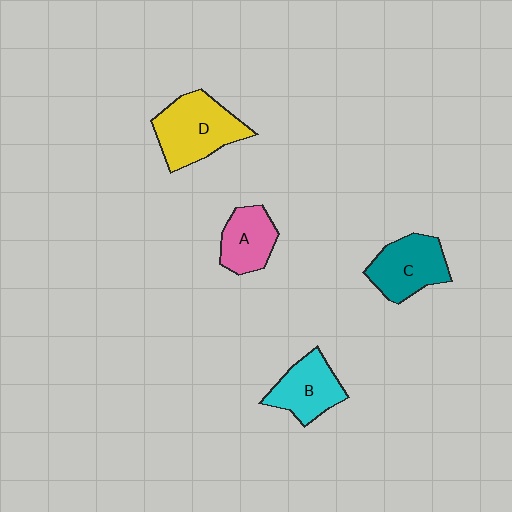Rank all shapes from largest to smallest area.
From largest to smallest: D (yellow), C (teal), B (cyan), A (pink).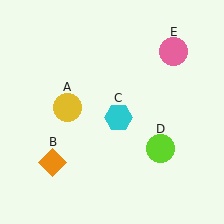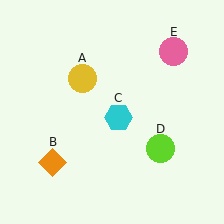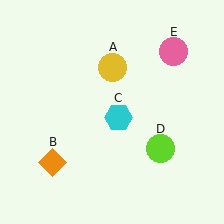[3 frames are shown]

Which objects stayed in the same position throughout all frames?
Orange diamond (object B) and cyan hexagon (object C) and lime circle (object D) and pink circle (object E) remained stationary.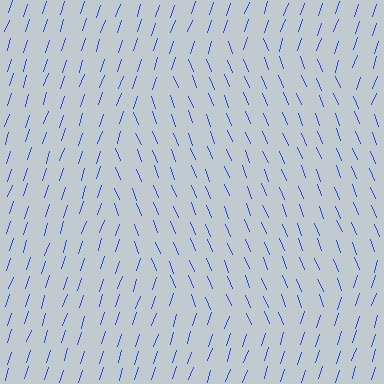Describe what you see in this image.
The image is filled with small blue line segments. A circle region in the image has lines oriented differently from the surrounding lines, creating a visible texture boundary.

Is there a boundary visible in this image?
Yes, there is a texture boundary formed by a change in line orientation.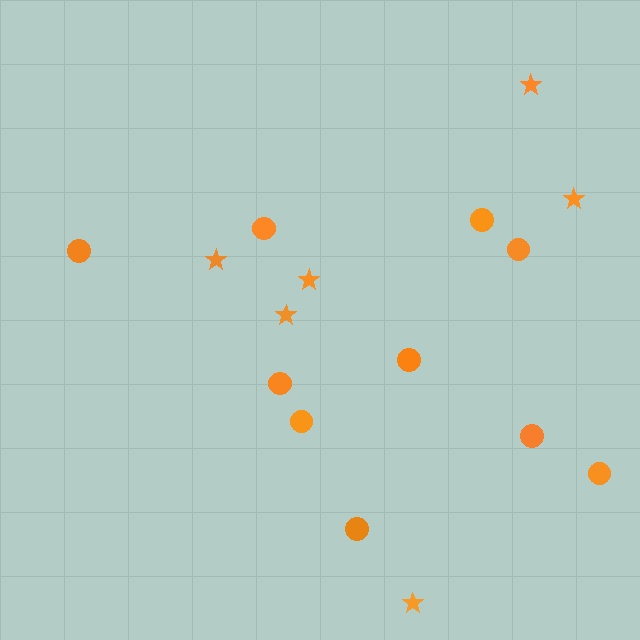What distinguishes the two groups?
There are 2 groups: one group of stars (6) and one group of circles (10).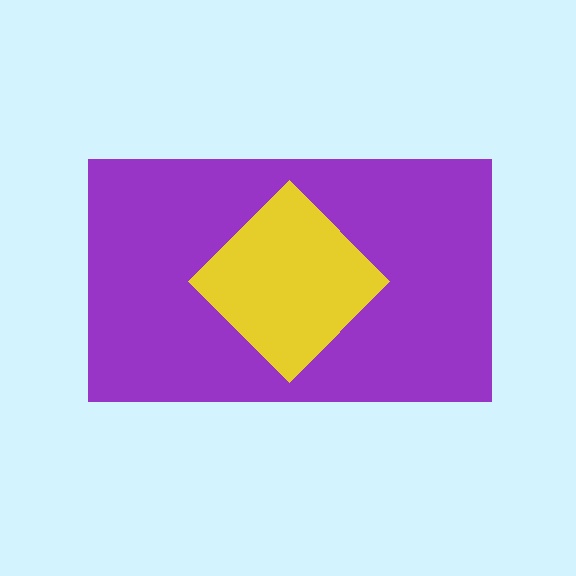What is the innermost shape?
The yellow diamond.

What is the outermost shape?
The purple rectangle.